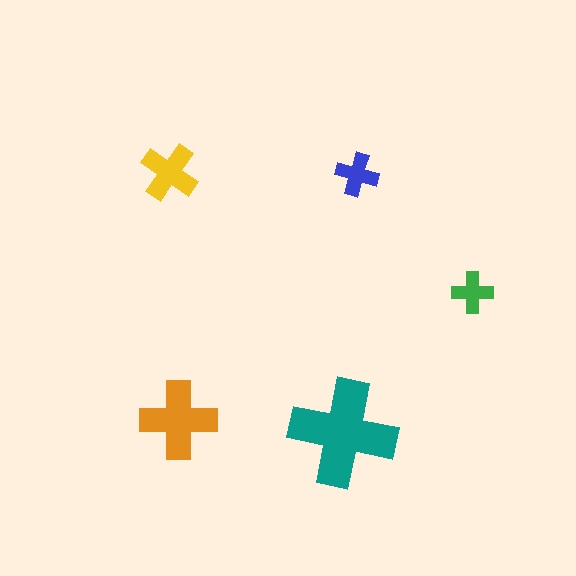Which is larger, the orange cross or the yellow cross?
The orange one.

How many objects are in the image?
There are 5 objects in the image.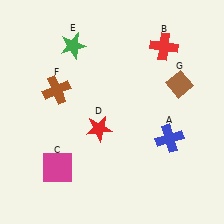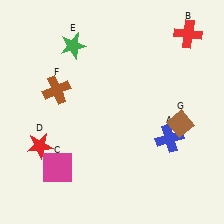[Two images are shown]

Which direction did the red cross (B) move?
The red cross (B) moved right.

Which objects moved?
The objects that moved are: the red cross (B), the red star (D), the brown diamond (G).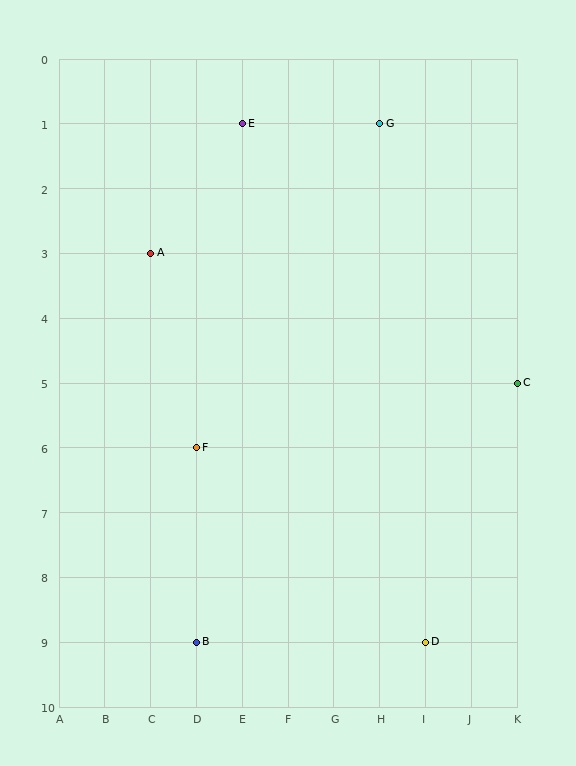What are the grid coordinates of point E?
Point E is at grid coordinates (E, 1).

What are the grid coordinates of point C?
Point C is at grid coordinates (K, 5).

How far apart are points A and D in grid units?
Points A and D are 6 columns and 6 rows apart (about 8.5 grid units diagonally).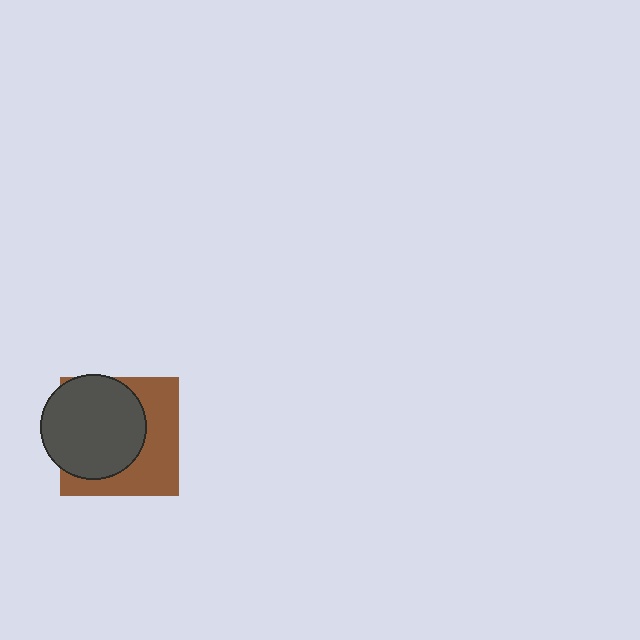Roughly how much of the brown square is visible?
About half of it is visible (roughly 46%).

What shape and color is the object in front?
The object in front is a dark gray circle.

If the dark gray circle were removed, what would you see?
You would see the complete brown square.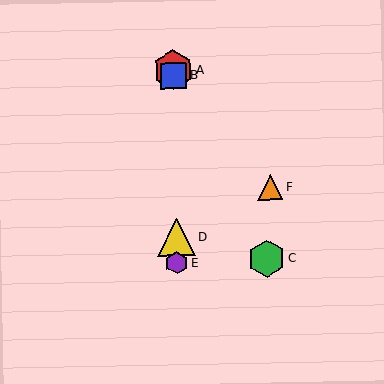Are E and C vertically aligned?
No, E is at x≈177 and C is at x≈267.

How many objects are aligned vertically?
4 objects (A, B, D, E) are aligned vertically.